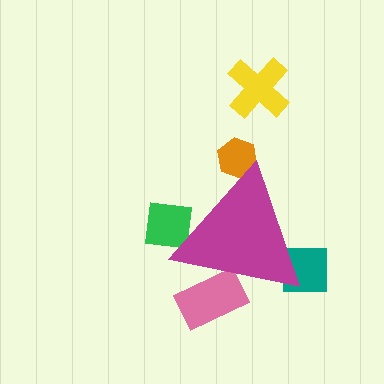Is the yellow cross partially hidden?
No, the yellow cross is fully visible.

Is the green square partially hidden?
Yes, the green square is partially hidden behind the magenta triangle.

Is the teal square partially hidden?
Yes, the teal square is partially hidden behind the magenta triangle.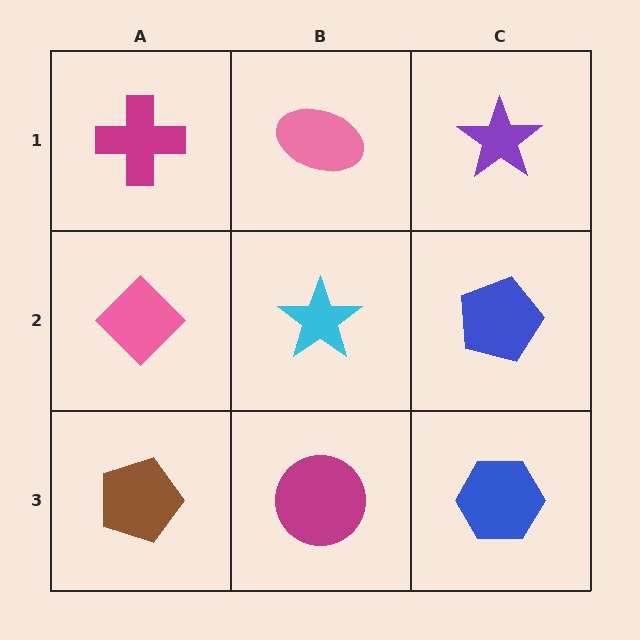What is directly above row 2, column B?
A pink ellipse.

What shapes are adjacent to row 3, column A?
A pink diamond (row 2, column A), a magenta circle (row 3, column B).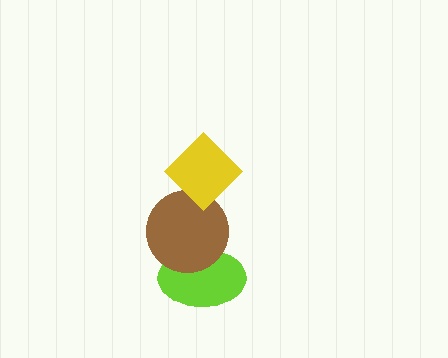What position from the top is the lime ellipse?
The lime ellipse is 3rd from the top.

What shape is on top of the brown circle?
The yellow diamond is on top of the brown circle.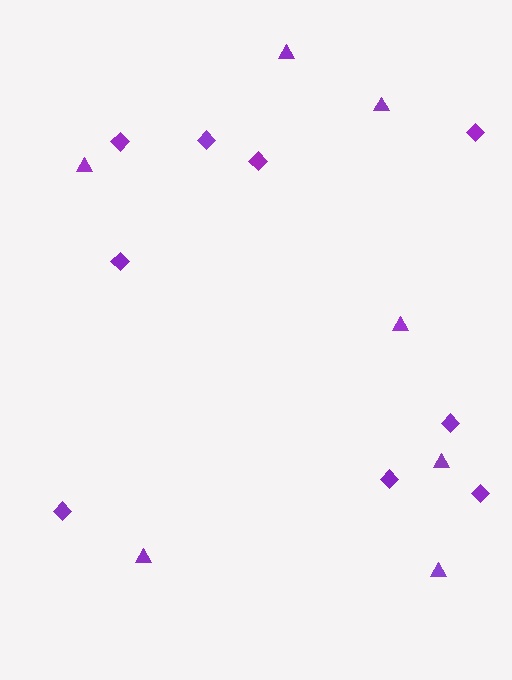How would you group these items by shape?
There are 2 groups: one group of triangles (7) and one group of diamonds (9).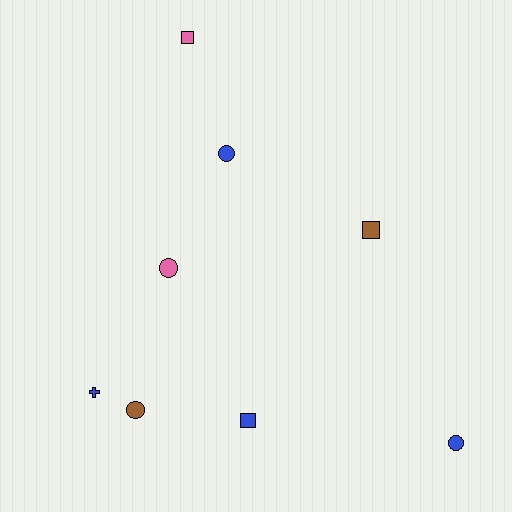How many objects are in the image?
There are 8 objects.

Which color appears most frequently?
Blue, with 4 objects.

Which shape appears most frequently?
Circle, with 4 objects.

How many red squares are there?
There are no red squares.